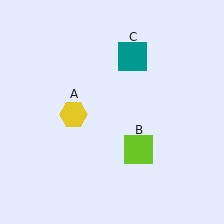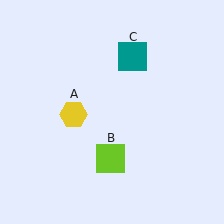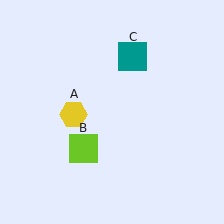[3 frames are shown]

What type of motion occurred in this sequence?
The lime square (object B) rotated clockwise around the center of the scene.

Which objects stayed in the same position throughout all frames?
Yellow hexagon (object A) and teal square (object C) remained stationary.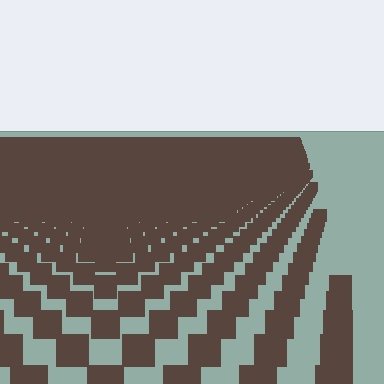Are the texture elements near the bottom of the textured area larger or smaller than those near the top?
Larger. Near the bottom, elements are closer to the viewer and appear at a bigger on-screen size.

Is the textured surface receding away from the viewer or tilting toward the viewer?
The surface is receding away from the viewer. Texture elements get smaller and denser toward the top.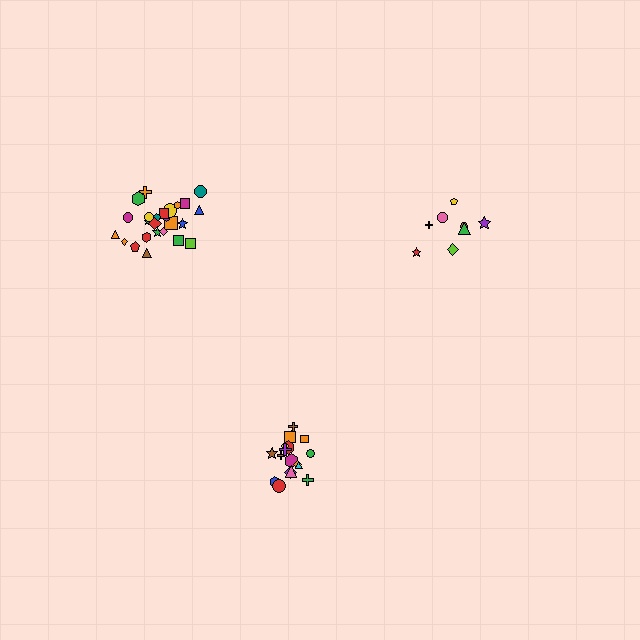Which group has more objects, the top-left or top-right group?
The top-left group.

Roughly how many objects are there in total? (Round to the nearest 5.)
Roughly 50 objects in total.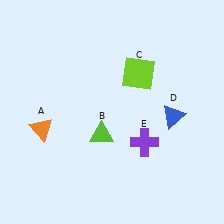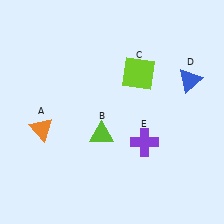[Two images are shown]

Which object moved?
The blue triangle (D) moved up.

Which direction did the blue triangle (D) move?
The blue triangle (D) moved up.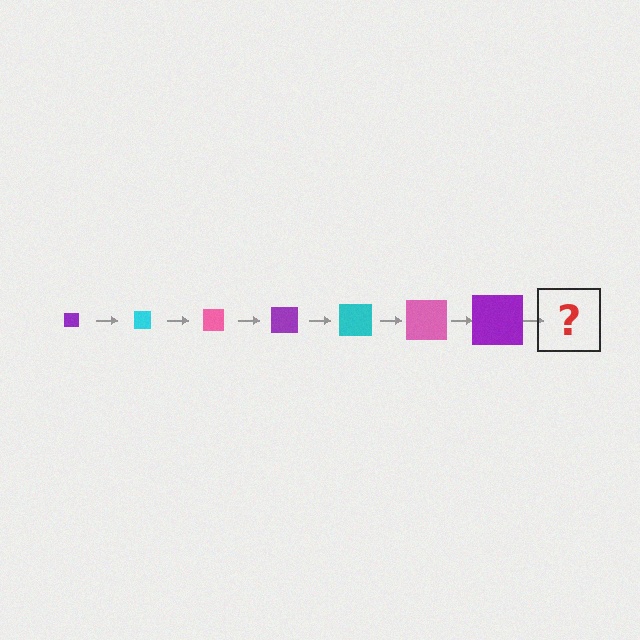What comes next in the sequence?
The next element should be a cyan square, larger than the previous one.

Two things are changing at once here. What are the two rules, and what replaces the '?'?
The two rules are that the square grows larger each step and the color cycles through purple, cyan, and pink. The '?' should be a cyan square, larger than the previous one.